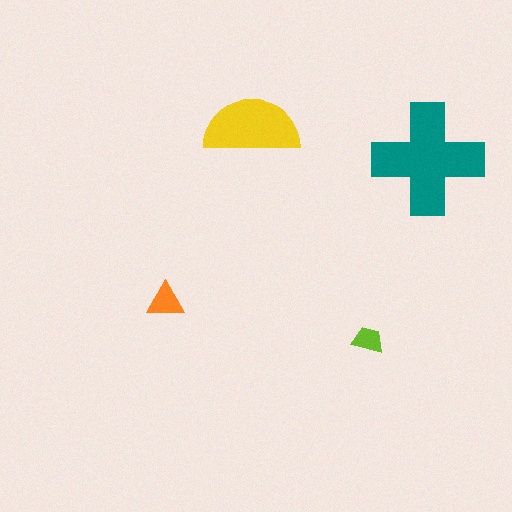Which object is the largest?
The teal cross.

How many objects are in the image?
There are 4 objects in the image.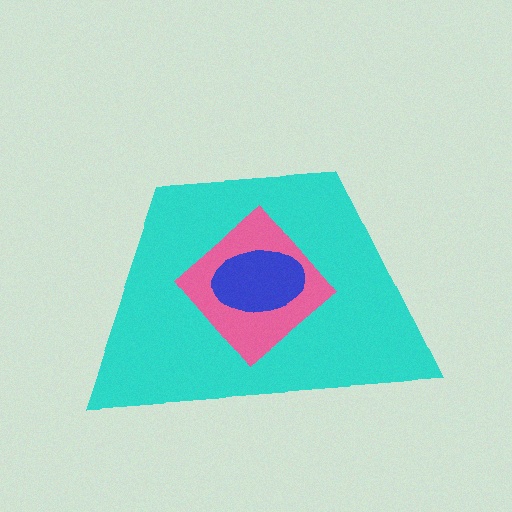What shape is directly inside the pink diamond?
The blue ellipse.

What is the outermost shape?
The cyan trapezoid.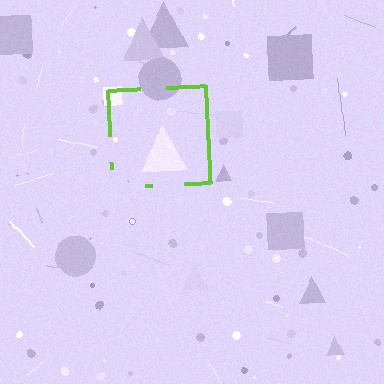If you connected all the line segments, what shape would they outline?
They would outline a square.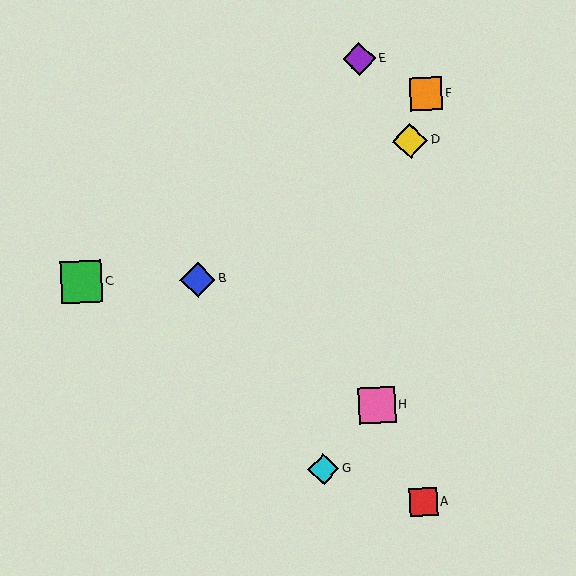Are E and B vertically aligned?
No, E is at x≈359 and B is at x≈198.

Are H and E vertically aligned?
Yes, both are at x≈377.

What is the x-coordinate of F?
Object F is at x≈426.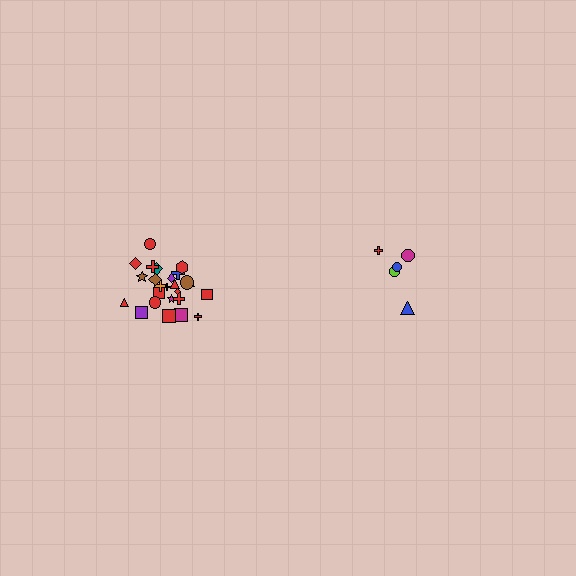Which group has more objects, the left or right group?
The left group.